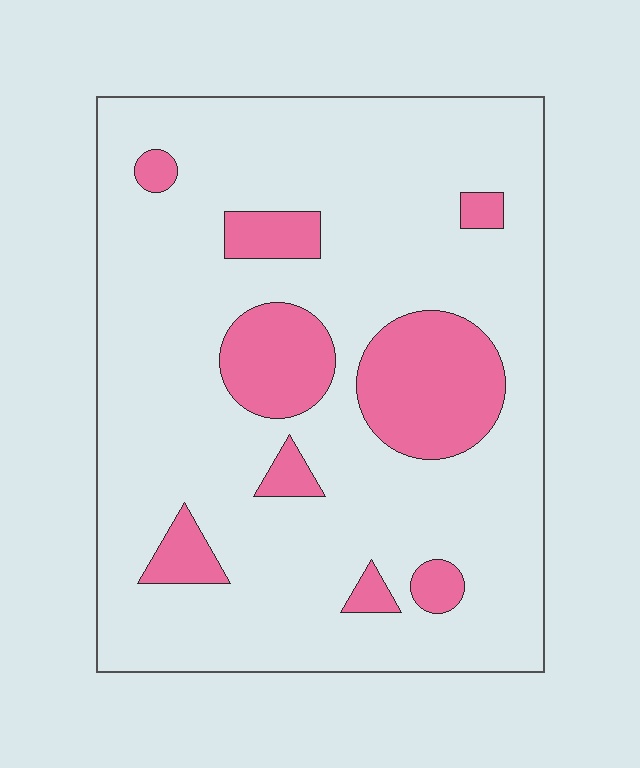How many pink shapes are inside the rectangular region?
9.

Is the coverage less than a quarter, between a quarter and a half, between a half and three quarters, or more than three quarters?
Less than a quarter.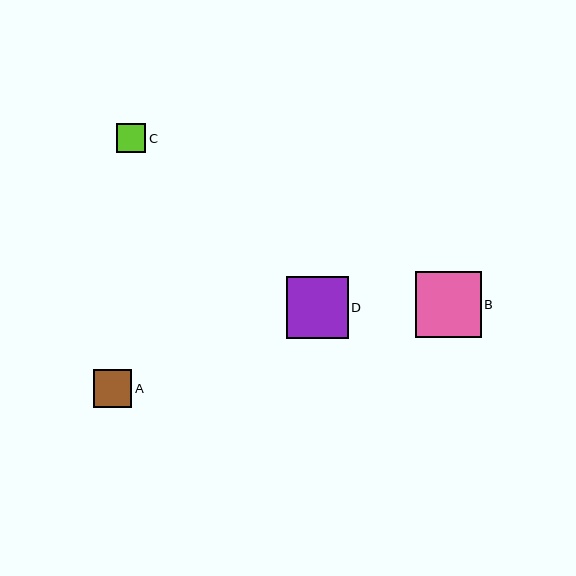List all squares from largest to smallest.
From largest to smallest: B, D, A, C.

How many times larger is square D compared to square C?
Square D is approximately 2.1 times the size of square C.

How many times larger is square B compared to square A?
Square B is approximately 1.7 times the size of square A.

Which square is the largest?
Square B is the largest with a size of approximately 66 pixels.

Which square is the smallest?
Square C is the smallest with a size of approximately 29 pixels.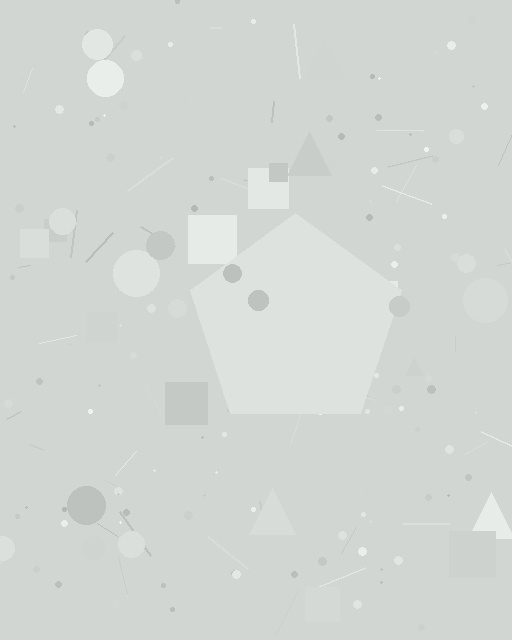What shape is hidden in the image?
A pentagon is hidden in the image.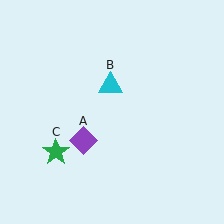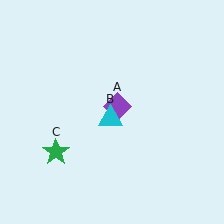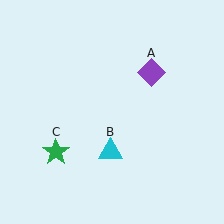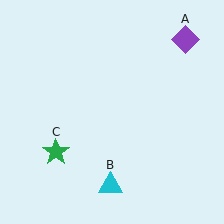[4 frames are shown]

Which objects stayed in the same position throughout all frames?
Green star (object C) remained stationary.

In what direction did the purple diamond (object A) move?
The purple diamond (object A) moved up and to the right.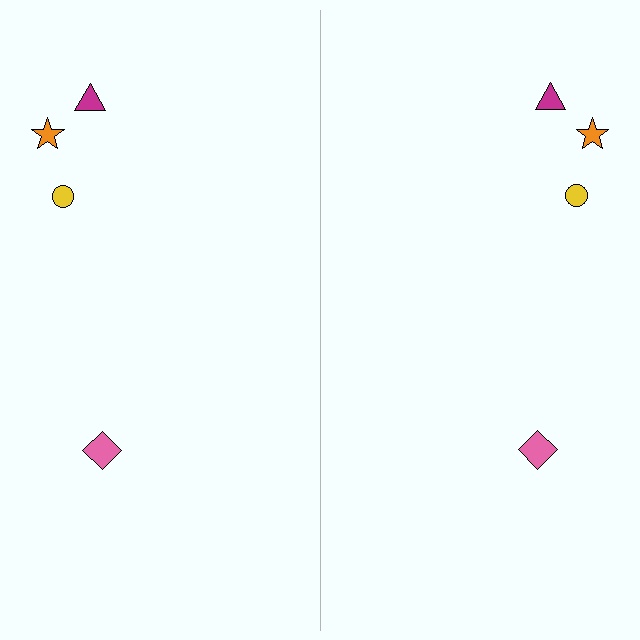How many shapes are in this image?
There are 8 shapes in this image.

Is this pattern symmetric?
Yes, this pattern has bilateral (reflection) symmetry.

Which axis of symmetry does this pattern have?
The pattern has a vertical axis of symmetry running through the center of the image.